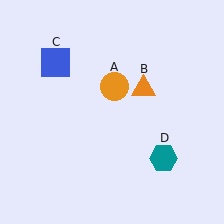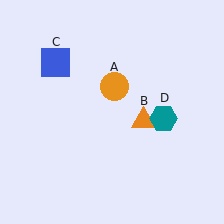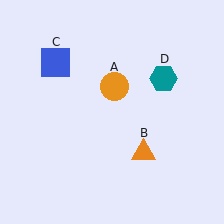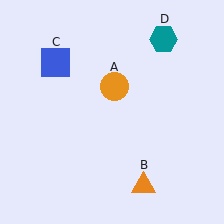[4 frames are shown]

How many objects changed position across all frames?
2 objects changed position: orange triangle (object B), teal hexagon (object D).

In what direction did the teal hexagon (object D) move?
The teal hexagon (object D) moved up.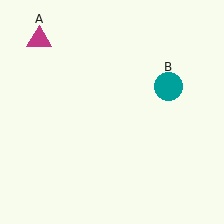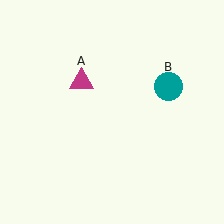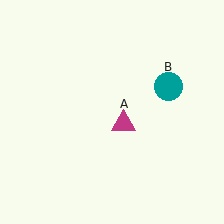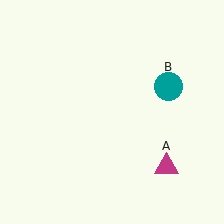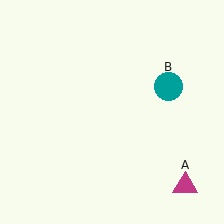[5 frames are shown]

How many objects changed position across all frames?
1 object changed position: magenta triangle (object A).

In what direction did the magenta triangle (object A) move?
The magenta triangle (object A) moved down and to the right.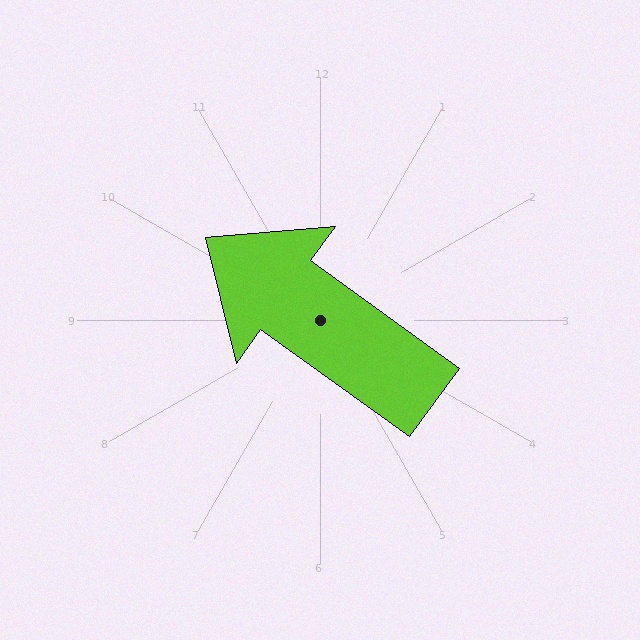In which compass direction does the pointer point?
Northwest.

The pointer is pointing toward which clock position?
Roughly 10 o'clock.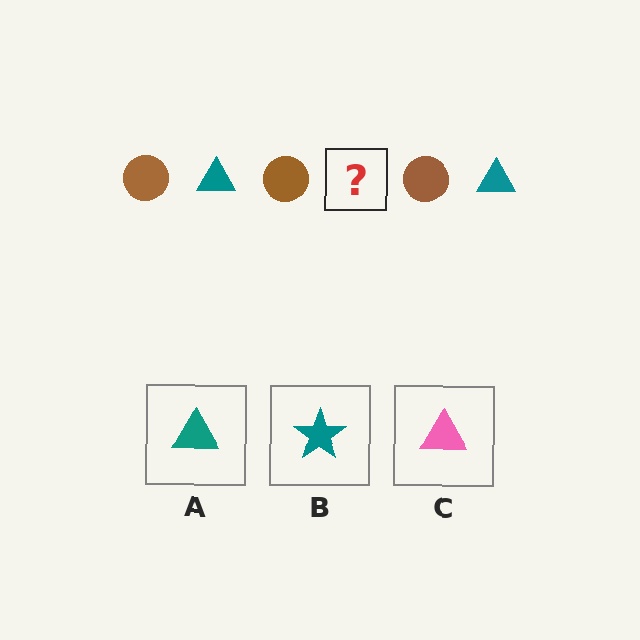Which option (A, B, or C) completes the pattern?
A.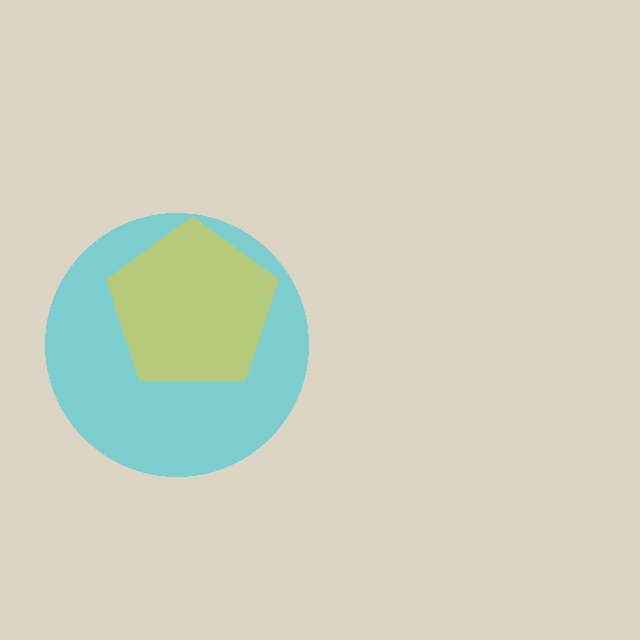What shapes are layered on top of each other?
The layered shapes are: a cyan circle, a yellow pentagon.